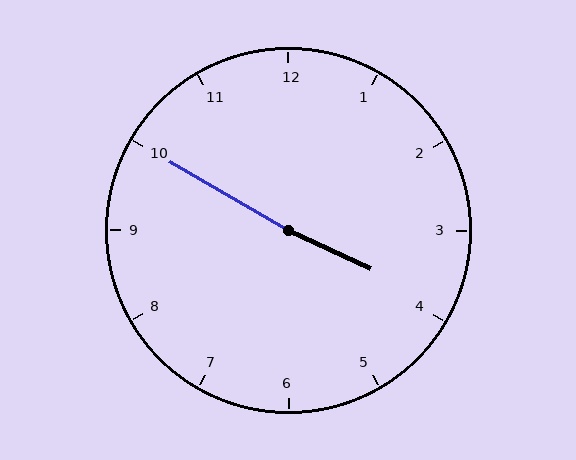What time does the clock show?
3:50.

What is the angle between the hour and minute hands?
Approximately 175 degrees.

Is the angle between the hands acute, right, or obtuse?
It is obtuse.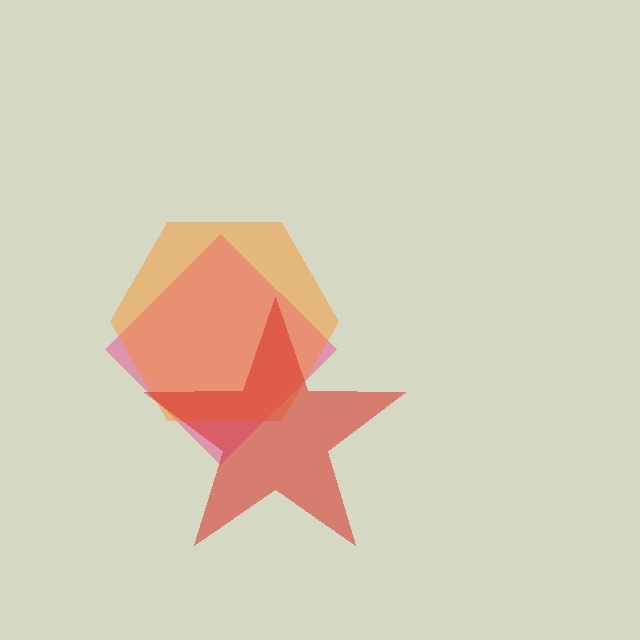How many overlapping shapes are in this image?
There are 3 overlapping shapes in the image.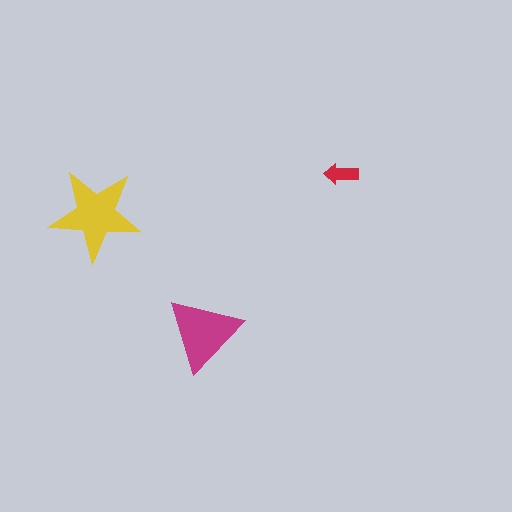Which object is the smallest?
The red arrow.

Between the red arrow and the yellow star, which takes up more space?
The yellow star.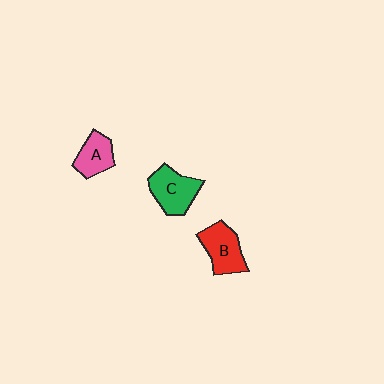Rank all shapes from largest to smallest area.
From largest to smallest: C (green), B (red), A (pink).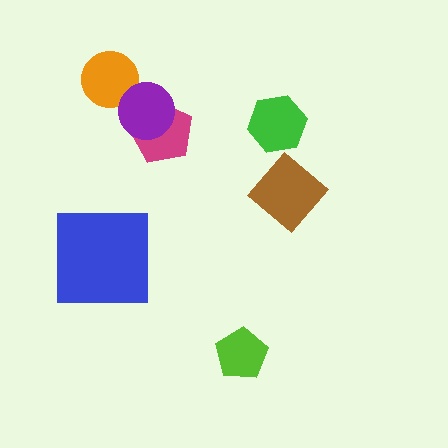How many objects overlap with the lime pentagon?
0 objects overlap with the lime pentagon.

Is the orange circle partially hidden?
Yes, it is partially covered by another shape.